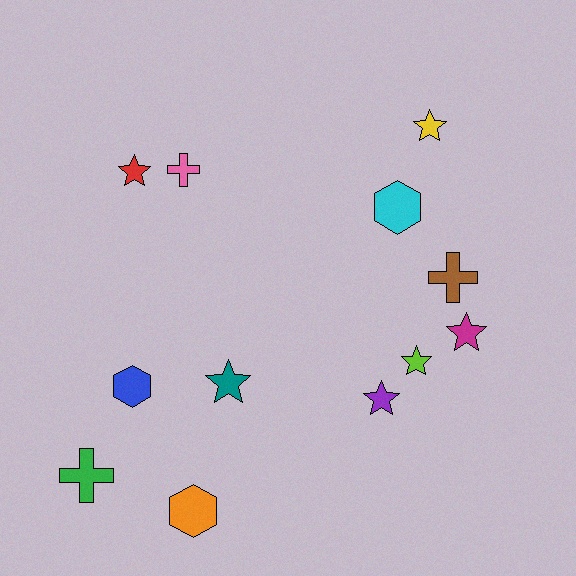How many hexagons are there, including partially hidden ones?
There are 3 hexagons.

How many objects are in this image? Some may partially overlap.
There are 12 objects.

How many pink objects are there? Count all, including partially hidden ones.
There is 1 pink object.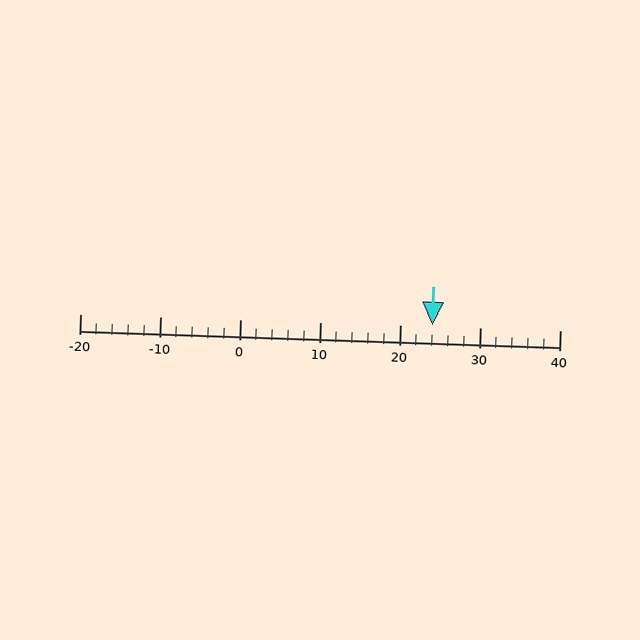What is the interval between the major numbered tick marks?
The major tick marks are spaced 10 units apart.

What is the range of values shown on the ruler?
The ruler shows values from -20 to 40.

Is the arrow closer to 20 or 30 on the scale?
The arrow is closer to 20.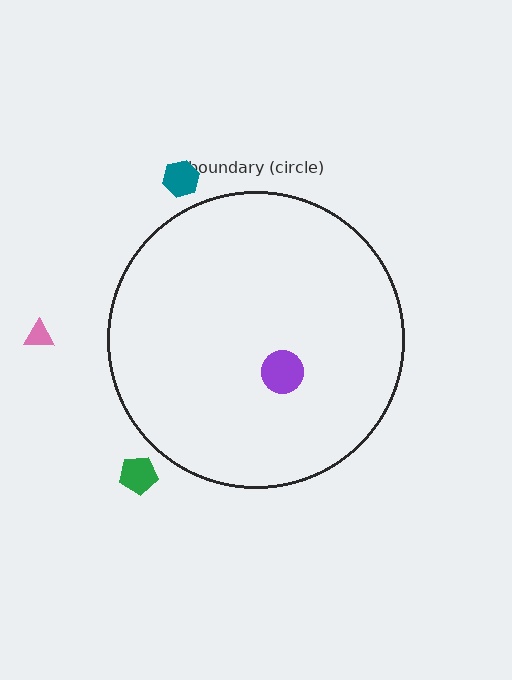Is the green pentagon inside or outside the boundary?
Outside.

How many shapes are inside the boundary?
1 inside, 3 outside.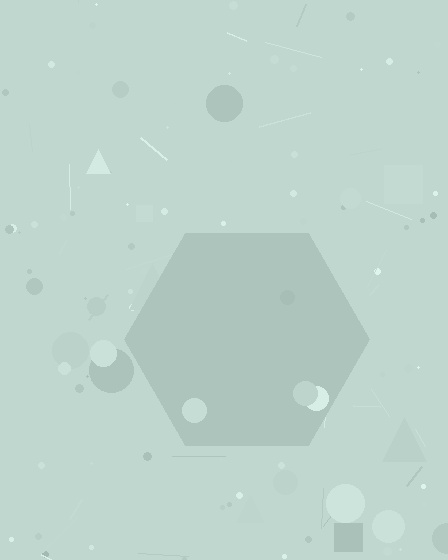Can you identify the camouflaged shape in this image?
The camouflaged shape is a hexagon.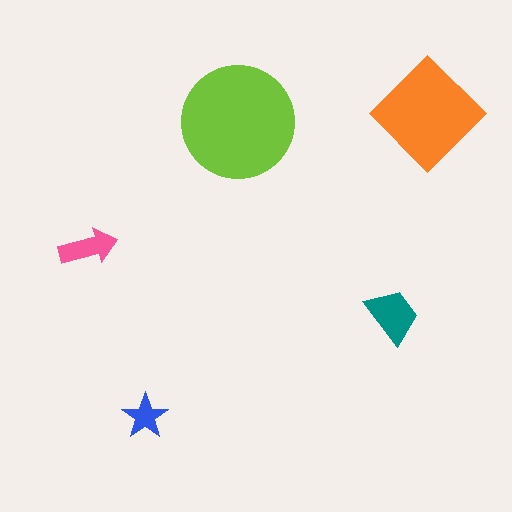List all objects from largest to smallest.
The lime circle, the orange diamond, the teal trapezoid, the pink arrow, the blue star.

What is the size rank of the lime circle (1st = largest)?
1st.